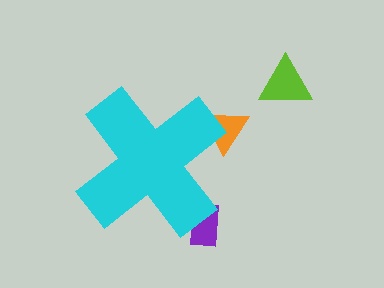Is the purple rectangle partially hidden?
Yes, the purple rectangle is partially hidden behind the cyan cross.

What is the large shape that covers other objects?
A cyan cross.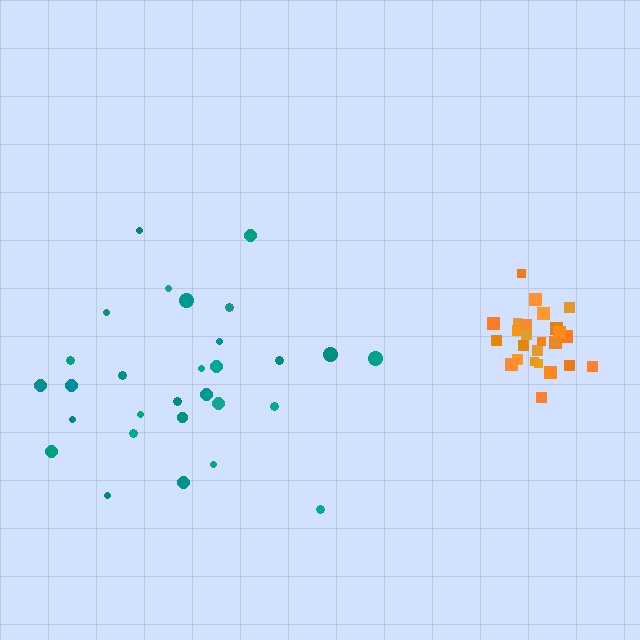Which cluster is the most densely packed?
Orange.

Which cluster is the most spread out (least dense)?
Teal.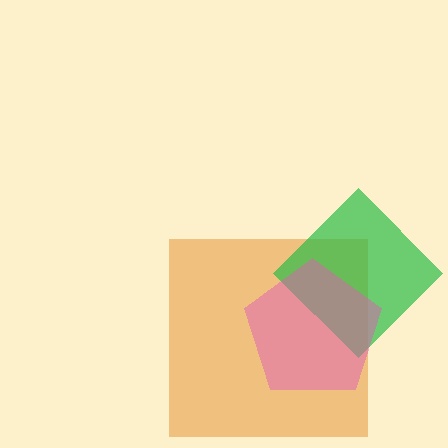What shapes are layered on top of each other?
The layered shapes are: an orange square, a green diamond, a pink pentagon.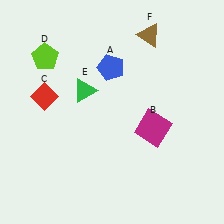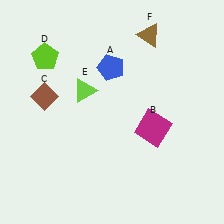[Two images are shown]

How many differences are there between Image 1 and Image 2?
There are 2 differences between the two images.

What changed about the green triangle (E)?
In Image 1, E is green. In Image 2, it changed to lime.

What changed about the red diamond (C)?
In Image 1, C is red. In Image 2, it changed to brown.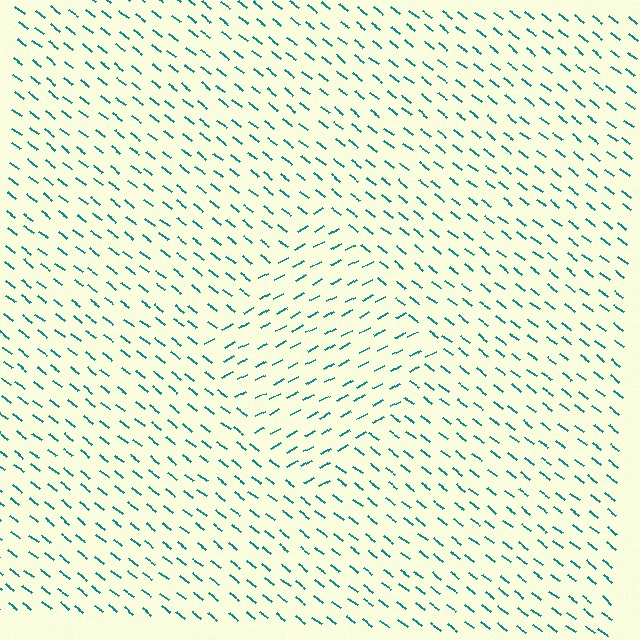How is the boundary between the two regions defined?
The boundary is defined purely by a change in line orientation (approximately 65 degrees difference). All lines are the same color and thickness.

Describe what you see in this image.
The image is filled with small teal line segments. A diamond region in the image has lines oriented differently from the surrounding lines, creating a visible texture boundary.